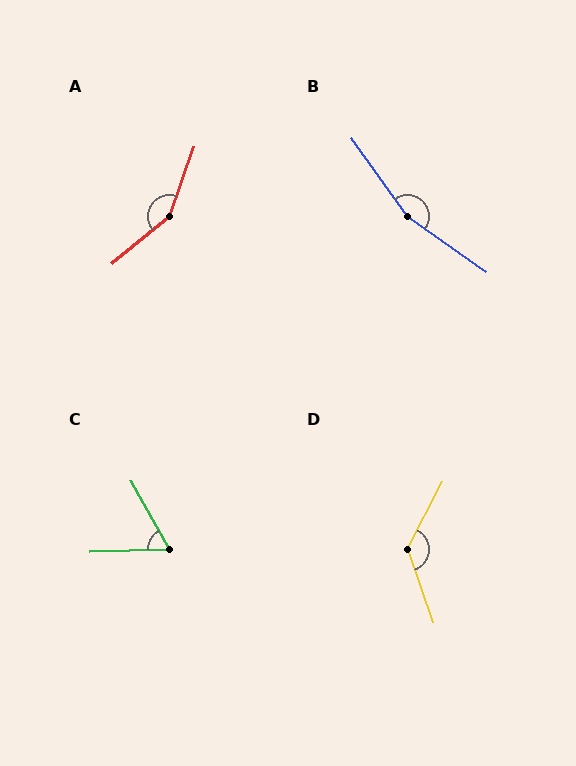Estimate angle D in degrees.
Approximately 133 degrees.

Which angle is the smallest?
C, at approximately 62 degrees.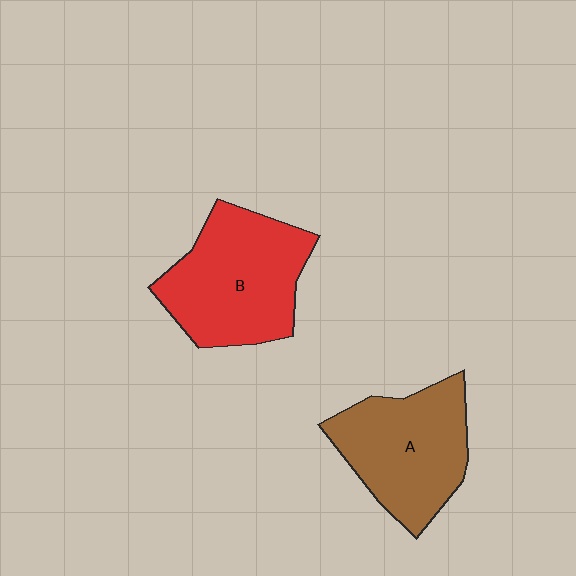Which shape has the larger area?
Shape B (red).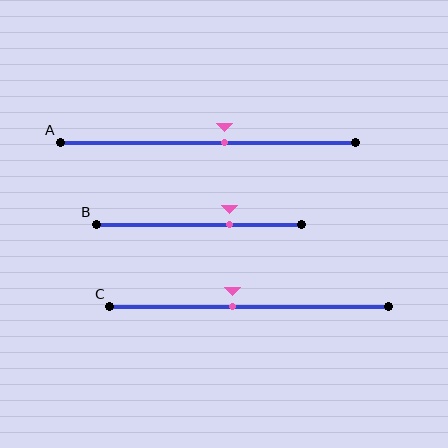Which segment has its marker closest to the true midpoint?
Segment A has its marker closest to the true midpoint.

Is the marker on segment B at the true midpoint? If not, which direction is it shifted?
No, the marker on segment B is shifted to the right by about 15% of the segment length.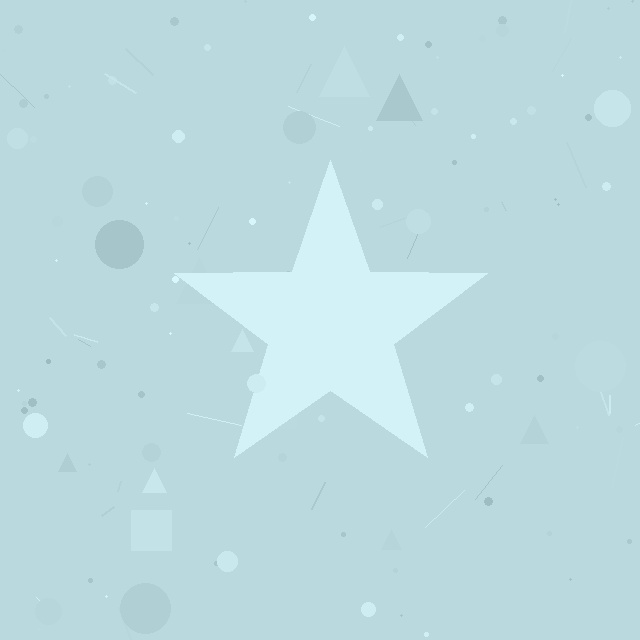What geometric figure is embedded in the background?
A star is embedded in the background.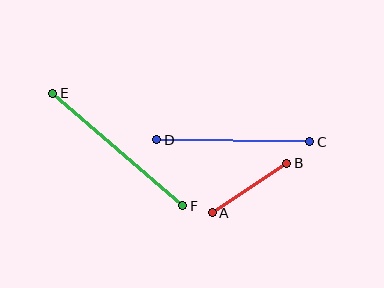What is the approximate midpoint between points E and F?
The midpoint is at approximately (118, 149) pixels.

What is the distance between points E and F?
The distance is approximately 172 pixels.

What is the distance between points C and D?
The distance is approximately 153 pixels.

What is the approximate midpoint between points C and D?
The midpoint is at approximately (233, 141) pixels.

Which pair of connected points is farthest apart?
Points E and F are farthest apart.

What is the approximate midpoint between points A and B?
The midpoint is at approximately (250, 188) pixels.